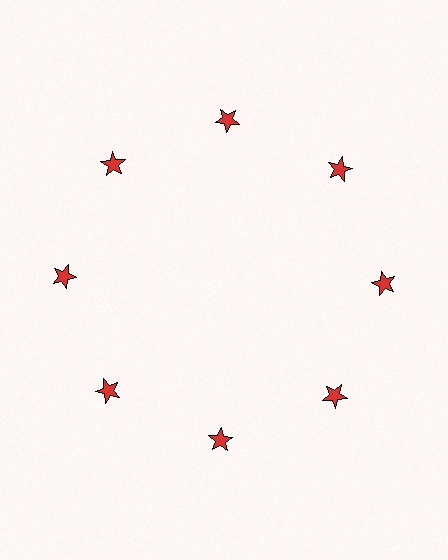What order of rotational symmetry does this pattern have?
This pattern has 8-fold rotational symmetry.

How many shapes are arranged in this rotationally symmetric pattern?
There are 8 shapes, arranged in 8 groups of 1.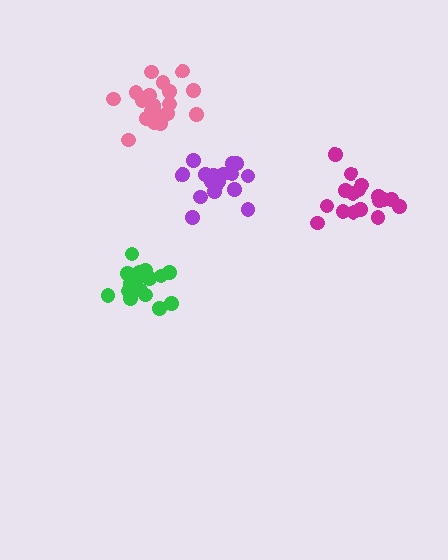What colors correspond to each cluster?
The clusters are colored: magenta, green, pink, purple.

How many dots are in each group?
Group 1: 17 dots, Group 2: 19 dots, Group 3: 21 dots, Group 4: 18 dots (75 total).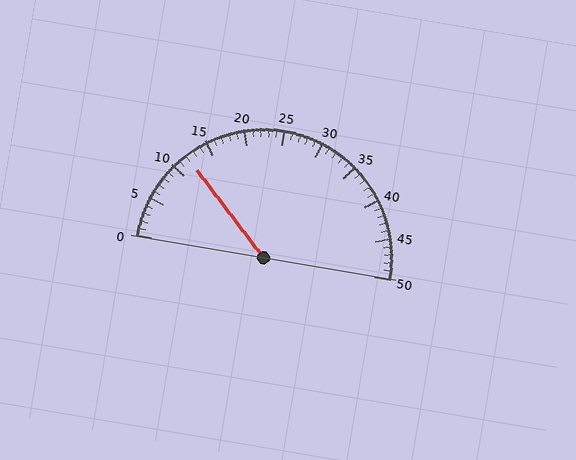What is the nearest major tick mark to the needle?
The nearest major tick mark is 10.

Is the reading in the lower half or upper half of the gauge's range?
The reading is in the lower half of the range (0 to 50).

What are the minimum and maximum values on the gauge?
The gauge ranges from 0 to 50.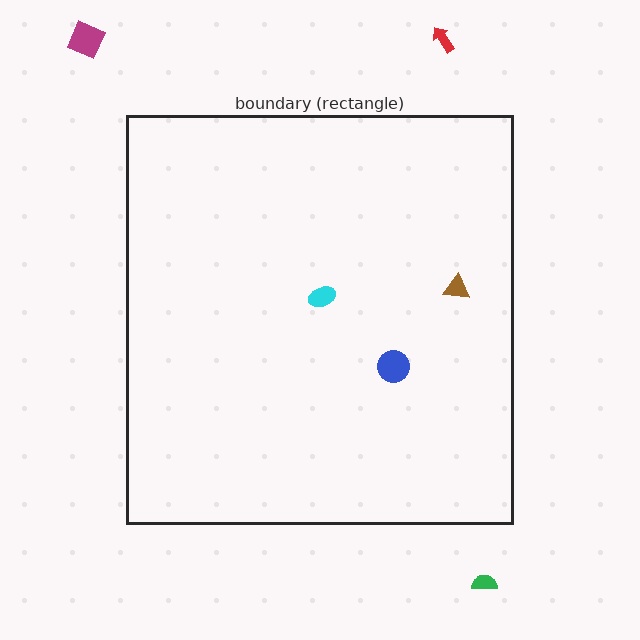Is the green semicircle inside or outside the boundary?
Outside.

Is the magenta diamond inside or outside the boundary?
Outside.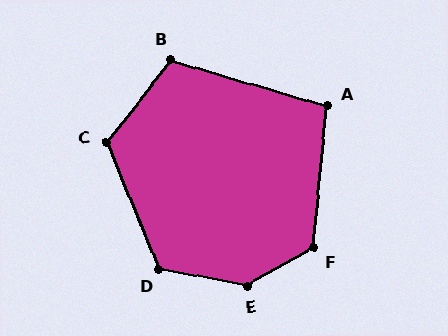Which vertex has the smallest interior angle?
A, at approximately 101 degrees.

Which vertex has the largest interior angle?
E, at approximately 139 degrees.